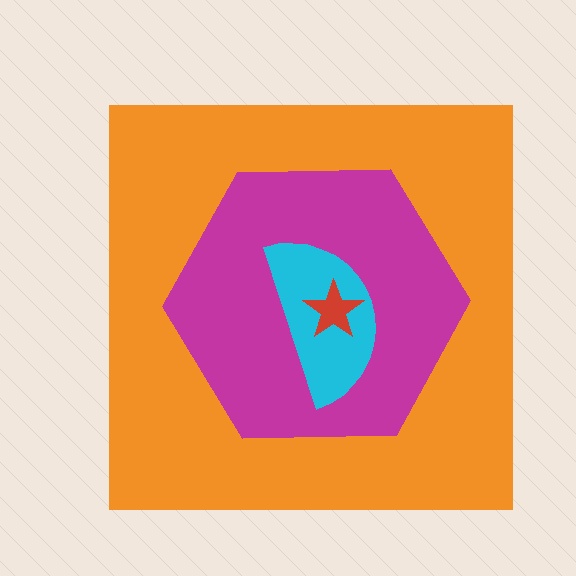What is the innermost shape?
The red star.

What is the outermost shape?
The orange square.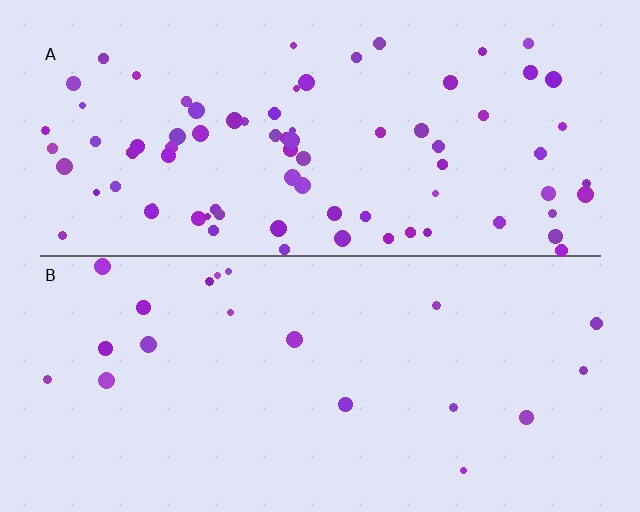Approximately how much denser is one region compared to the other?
Approximately 3.9× — region A over region B.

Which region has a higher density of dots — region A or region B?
A (the top).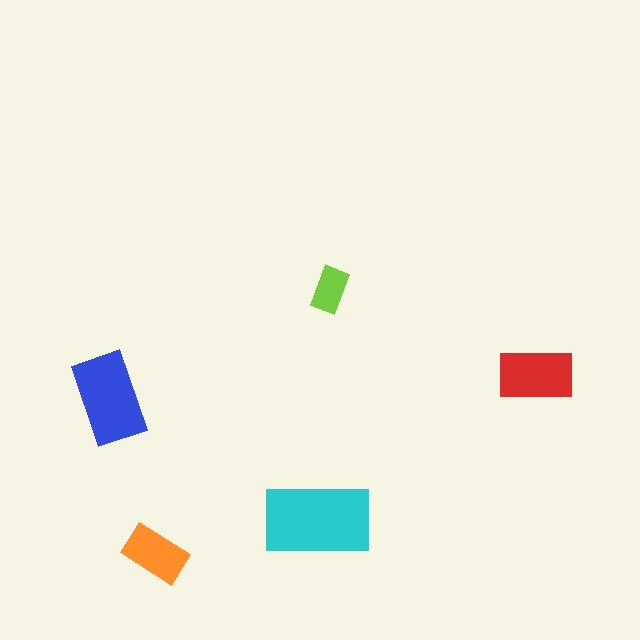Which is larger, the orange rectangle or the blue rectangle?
The blue one.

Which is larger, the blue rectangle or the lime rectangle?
The blue one.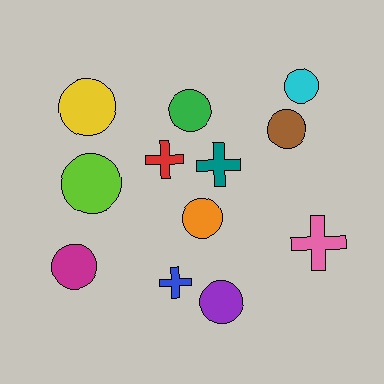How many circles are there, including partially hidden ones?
There are 8 circles.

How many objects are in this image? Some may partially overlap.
There are 12 objects.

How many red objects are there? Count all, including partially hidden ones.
There is 1 red object.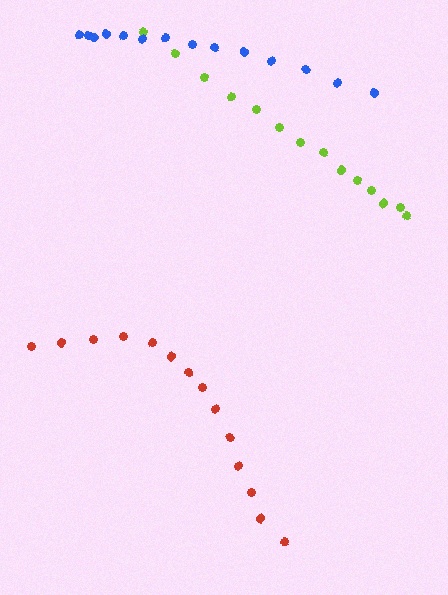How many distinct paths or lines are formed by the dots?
There are 3 distinct paths.